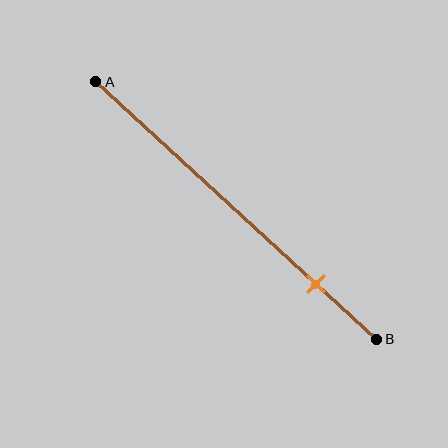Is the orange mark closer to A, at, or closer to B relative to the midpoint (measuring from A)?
The orange mark is closer to point B than the midpoint of segment AB.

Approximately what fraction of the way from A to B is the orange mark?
The orange mark is approximately 80% of the way from A to B.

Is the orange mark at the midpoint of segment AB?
No, the mark is at about 80% from A, not at the 50% midpoint.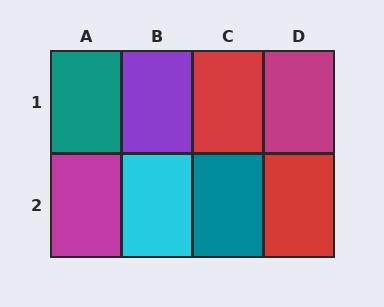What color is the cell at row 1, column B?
Purple.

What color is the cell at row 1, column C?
Red.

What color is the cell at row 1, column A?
Teal.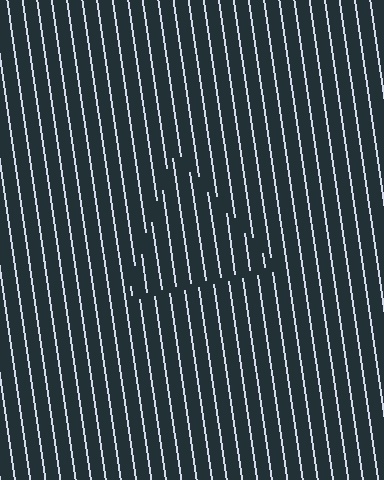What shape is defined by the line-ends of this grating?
An illusory triangle. The interior of the shape contains the same grating, shifted by half a period — the contour is defined by the phase discontinuity where line-ends from the inner and outer gratings abut.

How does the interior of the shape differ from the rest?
The interior of the shape contains the same grating, shifted by half a period — the contour is defined by the phase discontinuity where line-ends from the inner and outer gratings abut.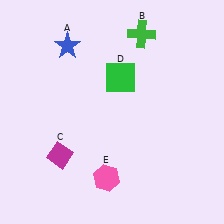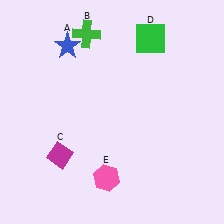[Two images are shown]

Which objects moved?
The objects that moved are: the green cross (B), the green square (D).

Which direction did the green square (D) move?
The green square (D) moved up.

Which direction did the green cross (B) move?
The green cross (B) moved left.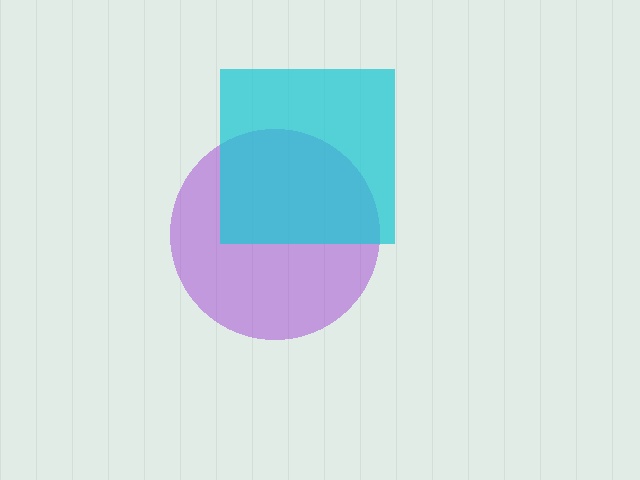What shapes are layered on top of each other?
The layered shapes are: a purple circle, a cyan square.